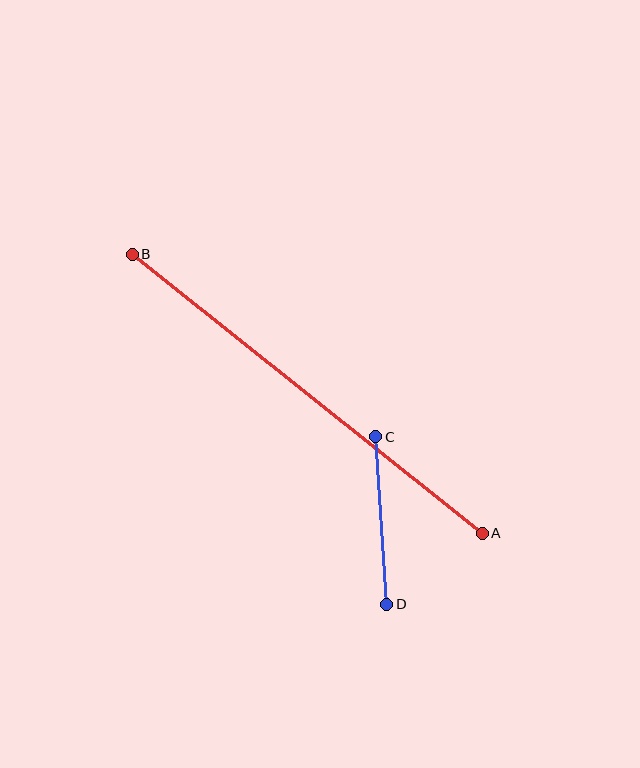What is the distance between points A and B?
The distance is approximately 447 pixels.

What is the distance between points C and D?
The distance is approximately 168 pixels.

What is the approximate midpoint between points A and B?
The midpoint is at approximately (307, 394) pixels.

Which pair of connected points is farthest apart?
Points A and B are farthest apart.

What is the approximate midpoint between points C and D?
The midpoint is at approximately (381, 521) pixels.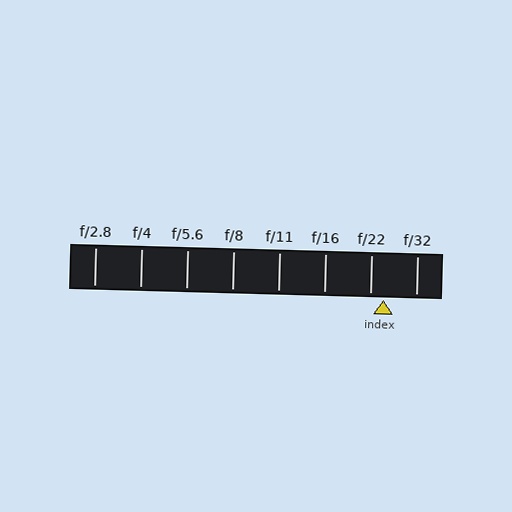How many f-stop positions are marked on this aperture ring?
There are 8 f-stop positions marked.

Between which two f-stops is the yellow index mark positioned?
The index mark is between f/22 and f/32.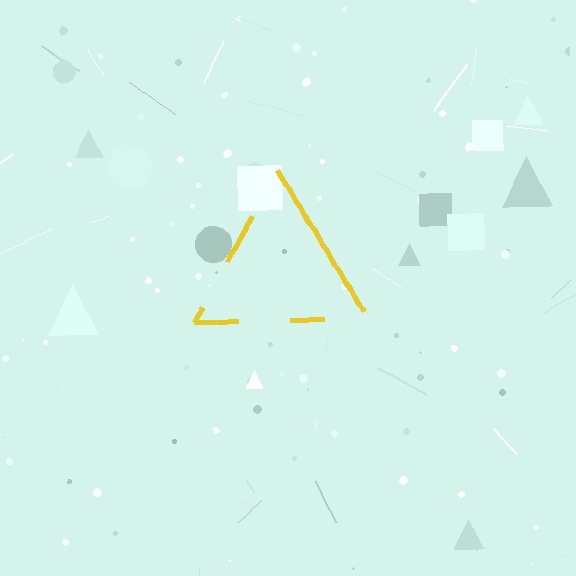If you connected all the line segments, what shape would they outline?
They would outline a triangle.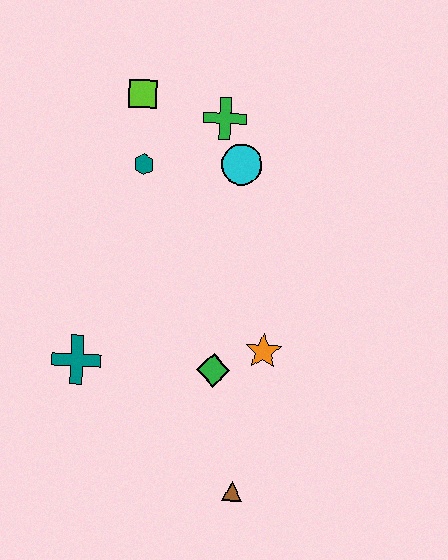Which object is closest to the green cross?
The cyan circle is closest to the green cross.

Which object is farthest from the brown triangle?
The lime square is farthest from the brown triangle.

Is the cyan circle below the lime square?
Yes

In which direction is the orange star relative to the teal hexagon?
The orange star is below the teal hexagon.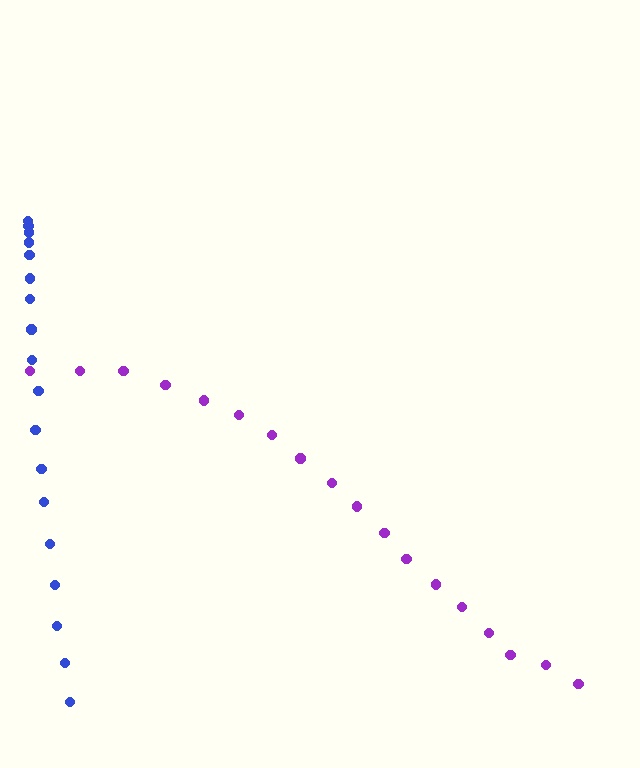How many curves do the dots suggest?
There are 2 distinct paths.